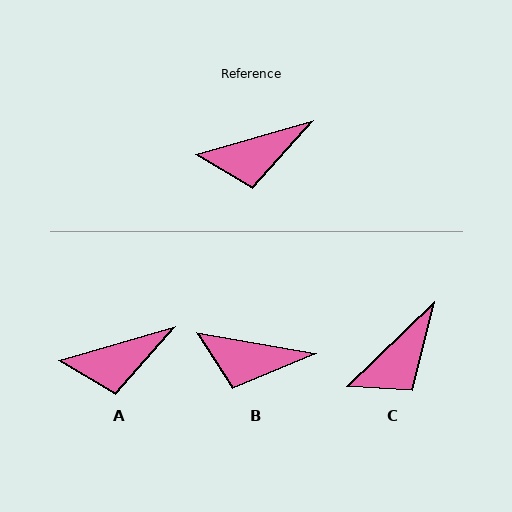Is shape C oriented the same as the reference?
No, it is off by about 28 degrees.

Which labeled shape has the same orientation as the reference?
A.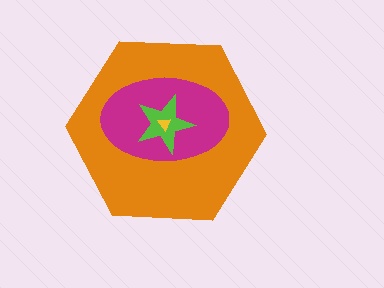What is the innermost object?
The yellow triangle.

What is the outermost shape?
The orange hexagon.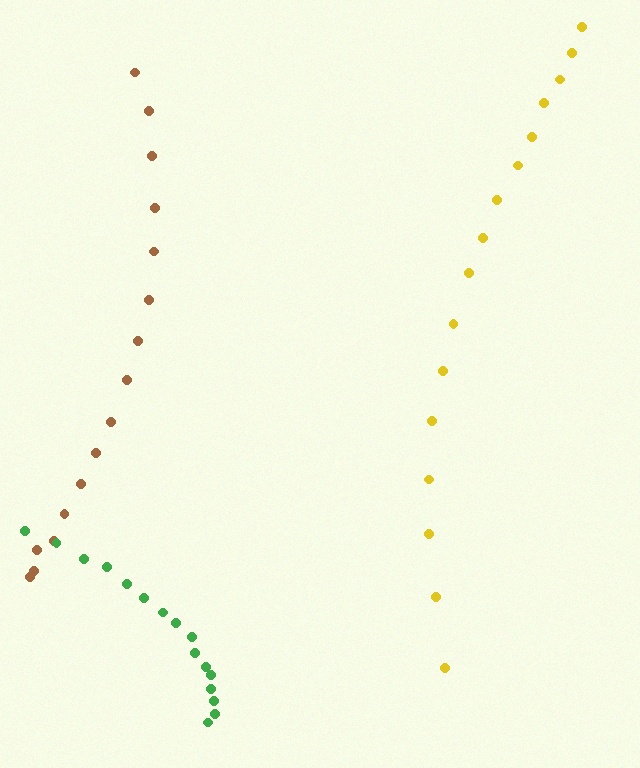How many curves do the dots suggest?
There are 3 distinct paths.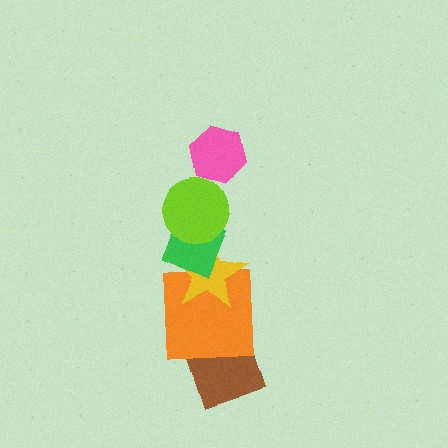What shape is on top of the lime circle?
The pink hexagon is on top of the lime circle.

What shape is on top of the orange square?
The yellow star is on top of the orange square.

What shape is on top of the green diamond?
The lime circle is on top of the green diamond.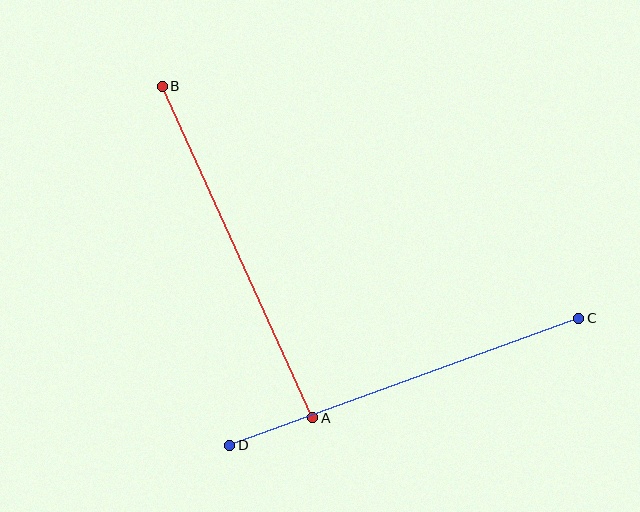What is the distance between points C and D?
The distance is approximately 371 pixels.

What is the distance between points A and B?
The distance is approximately 365 pixels.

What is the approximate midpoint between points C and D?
The midpoint is at approximately (404, 382) pixels.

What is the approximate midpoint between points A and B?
The midpoint is at approximately (237, 252) pixels.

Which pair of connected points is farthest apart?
Points C and D are farthest apart.